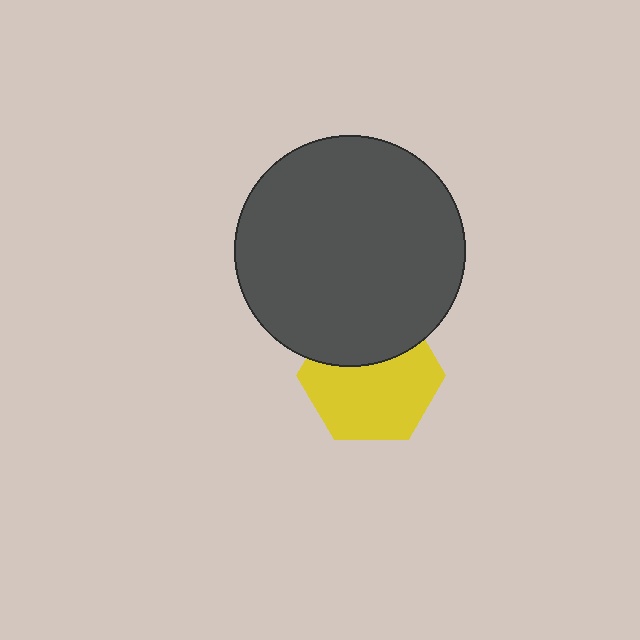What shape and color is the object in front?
The object in front is a dark gray circle.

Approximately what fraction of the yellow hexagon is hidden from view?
Roughly 34% of the yellow hexagon is hidden behind the dark gray circle.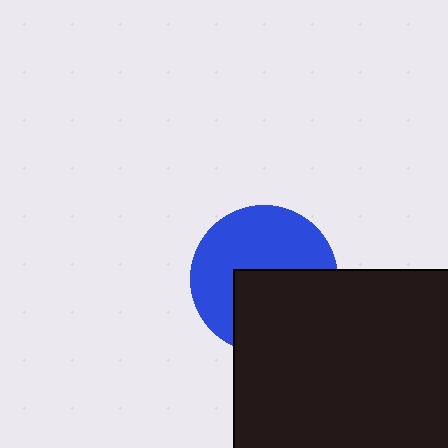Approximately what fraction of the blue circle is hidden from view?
Roughly 44% of the blue circle is hidden behind the black rectangle.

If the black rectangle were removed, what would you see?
You would see the complete blue circle.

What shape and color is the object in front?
The object in front is a black rectangle.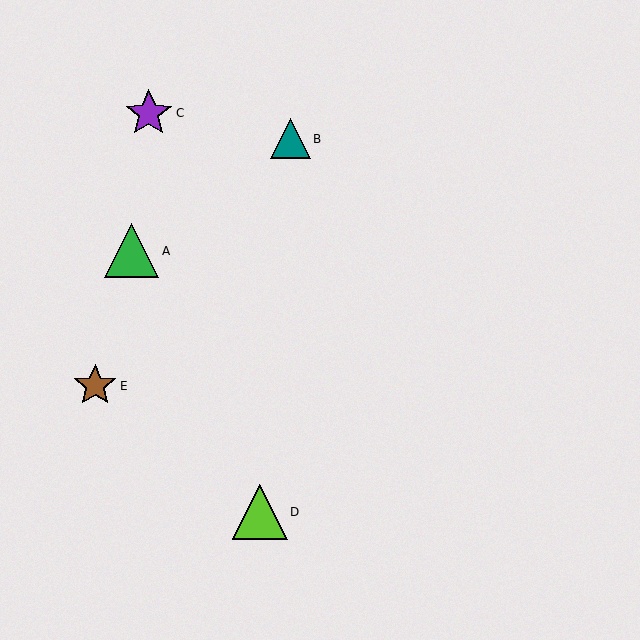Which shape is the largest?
The lime triangle (labeled D) is the largest.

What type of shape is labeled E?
Shape E is a brown star.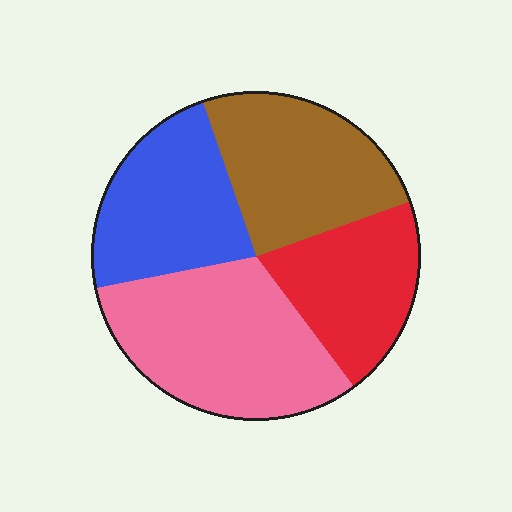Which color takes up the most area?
Pink, at roughly 30%.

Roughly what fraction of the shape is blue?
Blue takes up about one quarter (1/4) of the shape.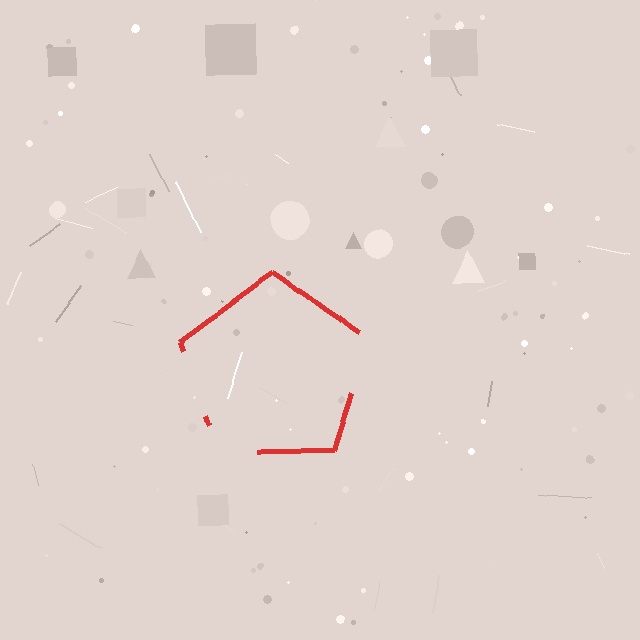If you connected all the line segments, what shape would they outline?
They would outline a pentagon.